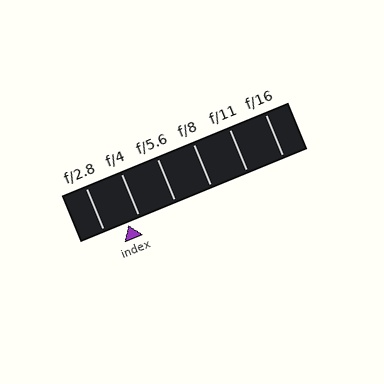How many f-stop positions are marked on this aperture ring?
There are 6 f-stop positions marked.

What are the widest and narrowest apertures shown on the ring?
The widest aperture shown is f/2.8 and the narrowest is f/16.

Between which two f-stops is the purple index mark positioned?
The index mark is between f/2.8 and f/4.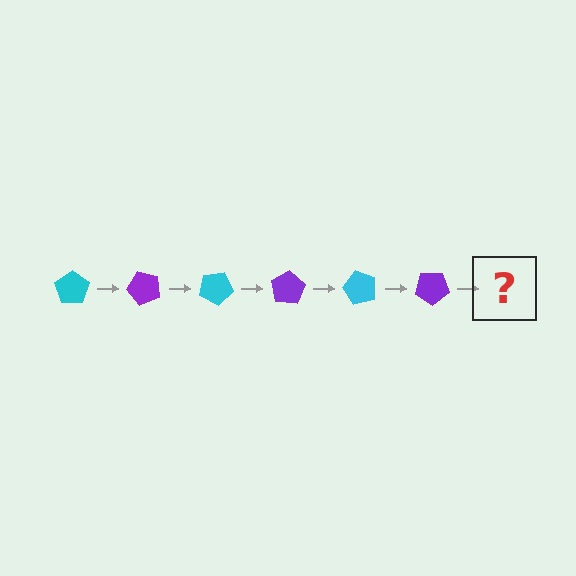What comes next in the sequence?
The next element should be a cyan pentagon, rotated 300 degrees from the start.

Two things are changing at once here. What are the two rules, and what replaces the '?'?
The two rules are that it rotates 50 degrees each step and the color cycles through cyan and purple. The '?' should be a cyan pentagon, rotated 300 degrees from the start.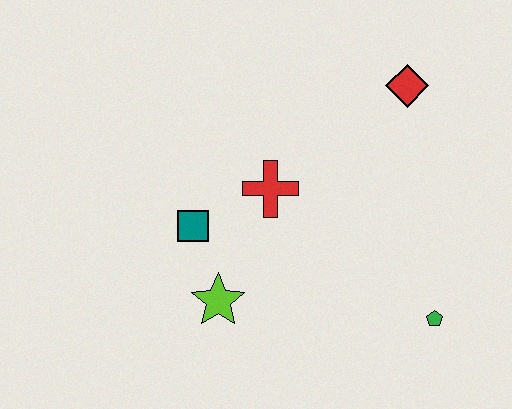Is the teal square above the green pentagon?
Yes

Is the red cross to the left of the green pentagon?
Yes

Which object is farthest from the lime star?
The red diamond is farthest from the lime star.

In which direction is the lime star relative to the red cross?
The lime star is below the red cross.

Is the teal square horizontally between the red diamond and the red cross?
No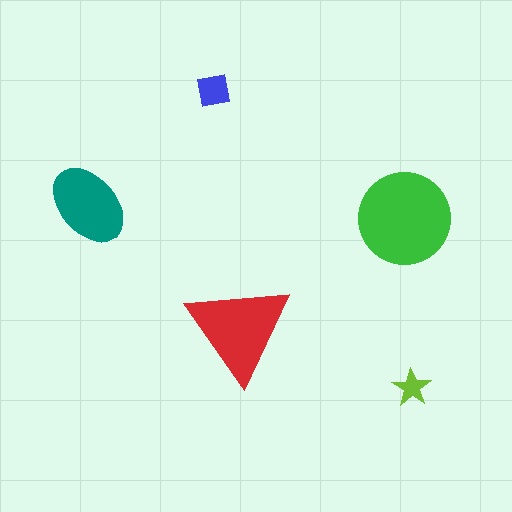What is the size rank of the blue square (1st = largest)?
4th.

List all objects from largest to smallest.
The green circle, the red triangle, the teal ellipse, the blue square, the lime star.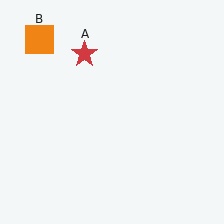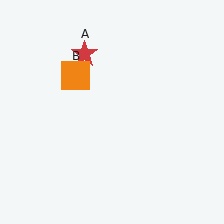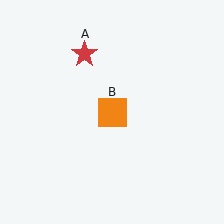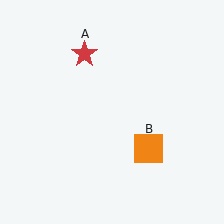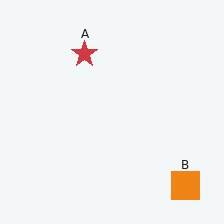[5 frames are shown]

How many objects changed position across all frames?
1 object changed position: orange square (object B).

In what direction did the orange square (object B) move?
The orange square (object B) moved down and to the right.